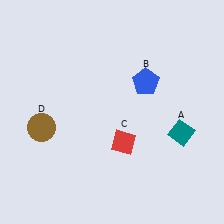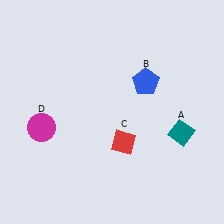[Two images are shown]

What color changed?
The circle (D) changed from brown in Image 1 to magenta in Image 2.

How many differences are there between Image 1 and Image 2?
There is 1 difference between the two images.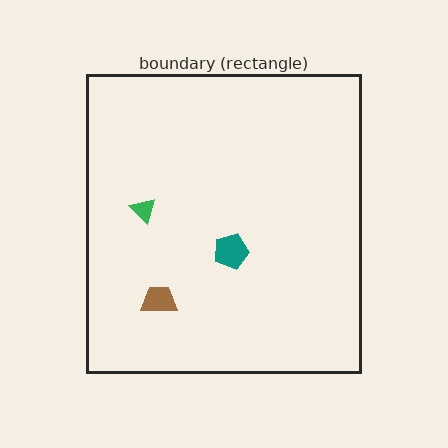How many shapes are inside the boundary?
3 inside, 0 outside.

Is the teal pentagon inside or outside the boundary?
Inside.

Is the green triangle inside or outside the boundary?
Inside.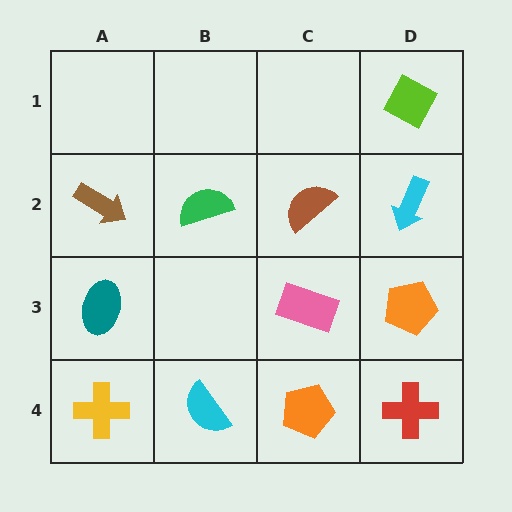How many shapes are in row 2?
4 shapes.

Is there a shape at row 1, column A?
No, that cell is empty.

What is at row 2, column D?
A cyan arrow.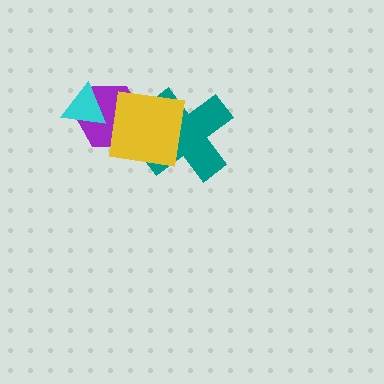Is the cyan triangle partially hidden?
No, no other shape covers it.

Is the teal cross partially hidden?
Yes, it is partially covered by another shape.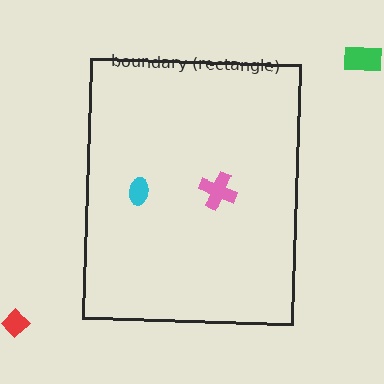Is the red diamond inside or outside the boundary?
Outside.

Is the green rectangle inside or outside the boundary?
Outside.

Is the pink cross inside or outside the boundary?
Inside.